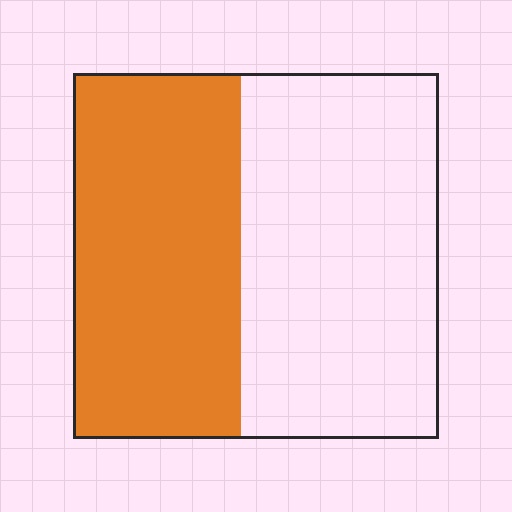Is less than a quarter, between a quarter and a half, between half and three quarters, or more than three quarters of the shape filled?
Between a quarter and a half.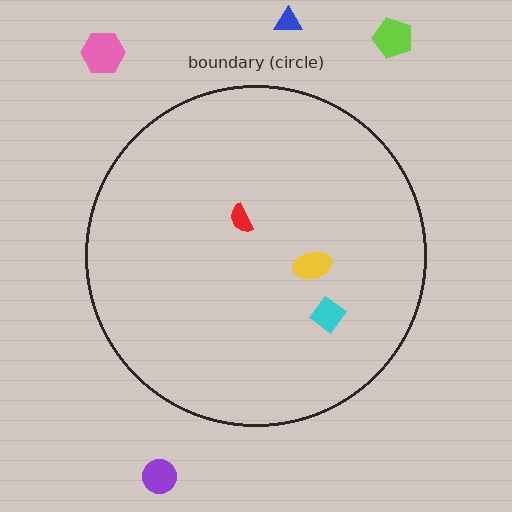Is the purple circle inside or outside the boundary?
Outside.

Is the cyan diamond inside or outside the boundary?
Inside.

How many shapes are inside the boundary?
3 inside, 4 outside.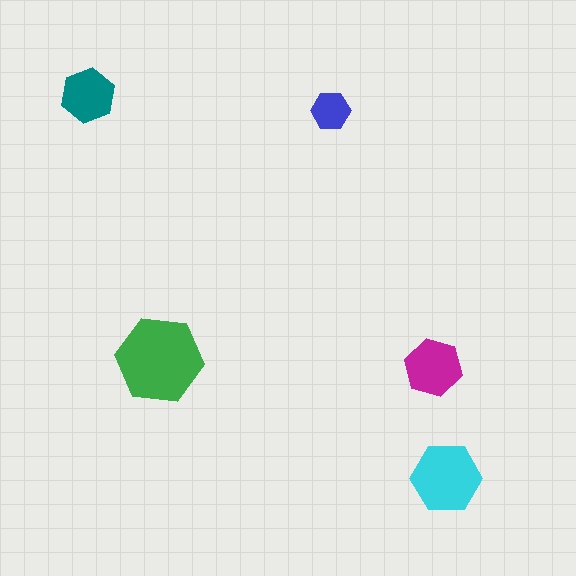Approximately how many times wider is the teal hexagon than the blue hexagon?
About 1.5 times wider.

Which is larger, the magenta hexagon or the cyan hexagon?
The cyan one.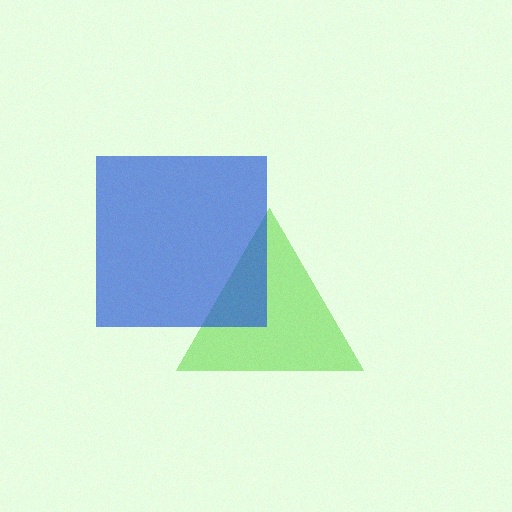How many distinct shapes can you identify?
There are 2 distinct shapes: a lime triangle, a blue square.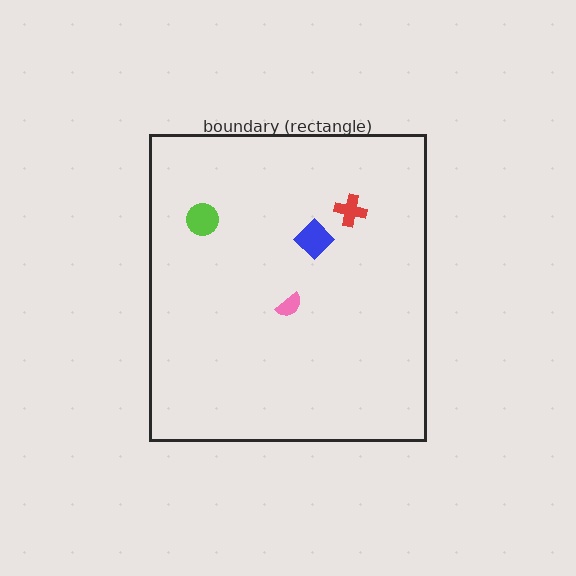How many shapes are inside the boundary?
4 inside, 0 outside.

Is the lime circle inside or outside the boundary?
Inside.